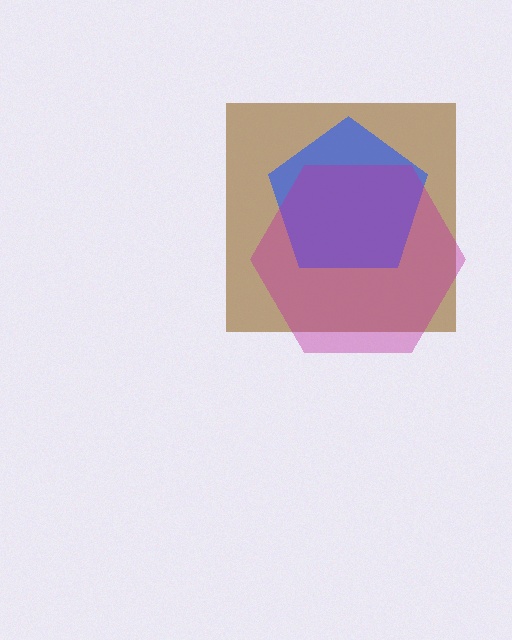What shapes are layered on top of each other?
The layered shapes are: a brown square, a blue pentagon, a magenta hexagon.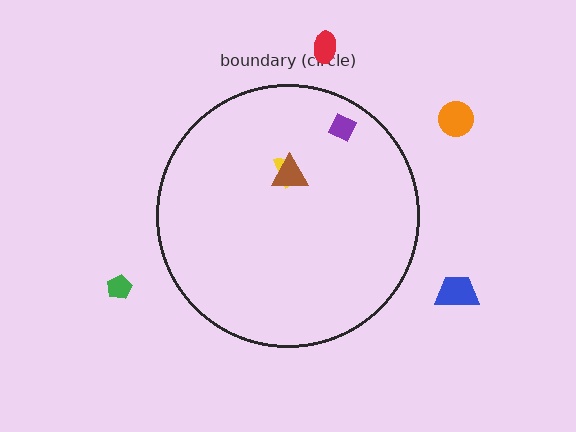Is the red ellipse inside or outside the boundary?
Outside.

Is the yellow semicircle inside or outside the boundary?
Inside.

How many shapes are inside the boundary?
3 inside, 4 outside.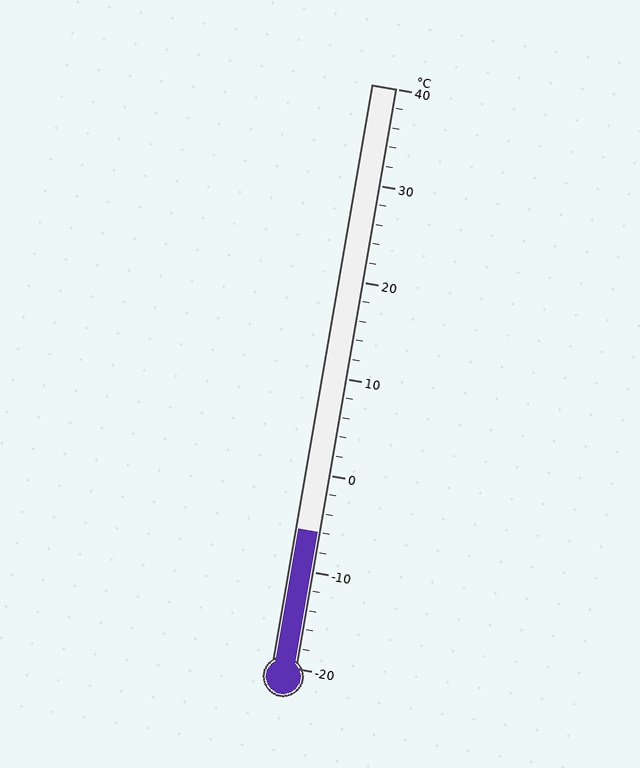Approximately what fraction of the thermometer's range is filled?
The thermometer is filled to approximately 25% of its range.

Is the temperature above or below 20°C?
The temperature is below 20°C.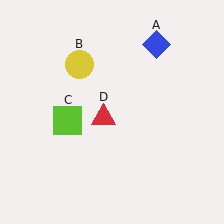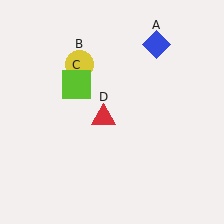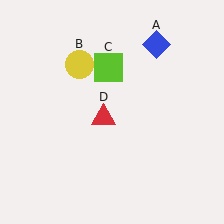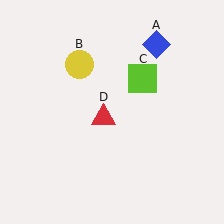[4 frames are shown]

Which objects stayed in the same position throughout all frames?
Blue diamond (object A) and yellow circle (object B) and red triangle (object D) remained stationary.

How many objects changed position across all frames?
1 object changed position: lime square (object C).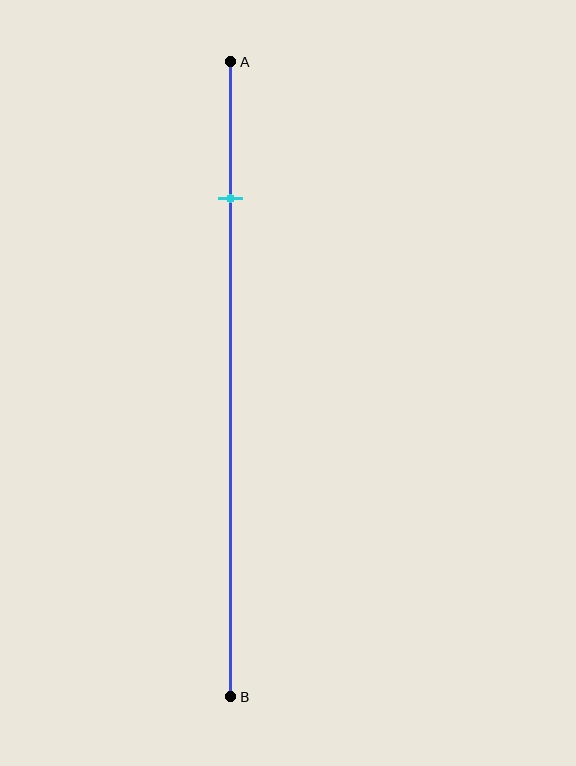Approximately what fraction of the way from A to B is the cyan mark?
The cyan mark is approximately 20% of the way from A to B.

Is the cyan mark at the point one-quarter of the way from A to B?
No, the mark is at about 20% from A, not at the 25% one-quarter point.